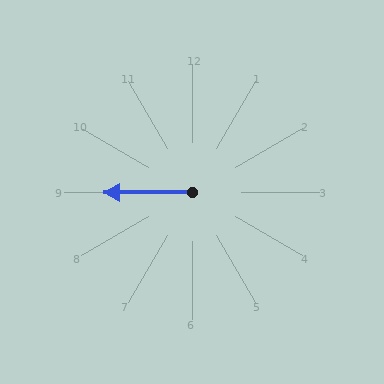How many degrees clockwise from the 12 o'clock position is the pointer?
Approximately 270 degrees.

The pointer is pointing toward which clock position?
Roughly 9 o'clock.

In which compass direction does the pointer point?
West.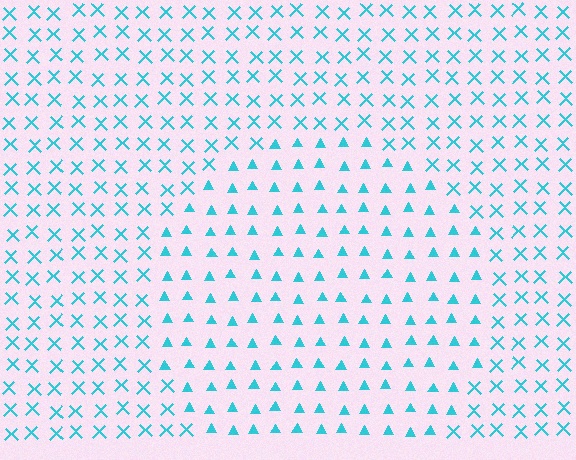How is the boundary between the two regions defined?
The boundary is defined by a change in element shape: triangles inside vs. X marks outside. All elements share the same color and spacing.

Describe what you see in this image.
The image is filled with small cyan elements arranged in a uniform grid. A circle-shaped region contains triangles, while the surrounding area contains X marks. The boundary is defined purely by the change in element shape.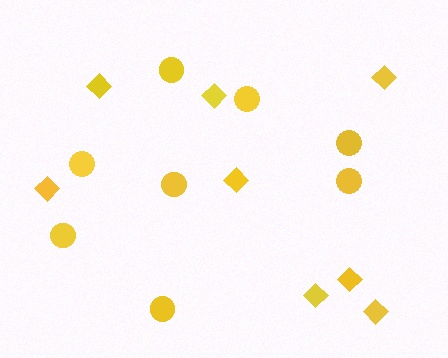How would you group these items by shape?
There are 2 groups: one group of diamonds (8) and one group of circles (8).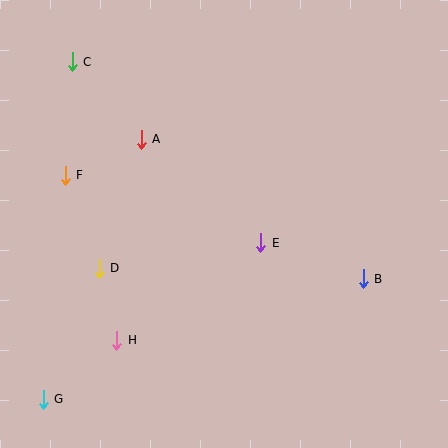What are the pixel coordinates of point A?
Point A is at (141, 139).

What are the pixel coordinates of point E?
Point E is at (261, 243).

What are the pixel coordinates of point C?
Point C is at (72, 62).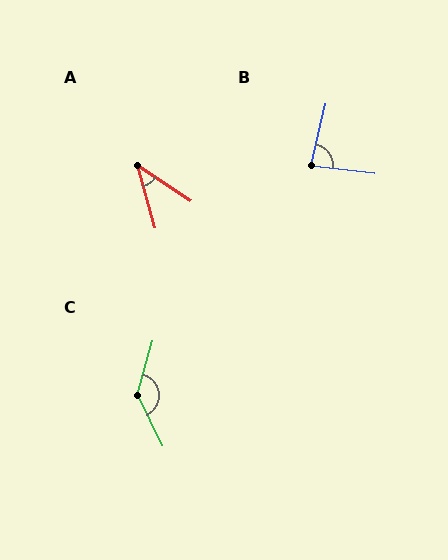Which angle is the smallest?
A, at approximately 41 degrees.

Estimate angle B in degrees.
Approximately 83 degrees.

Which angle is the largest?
C, at approximately 138 degrees.